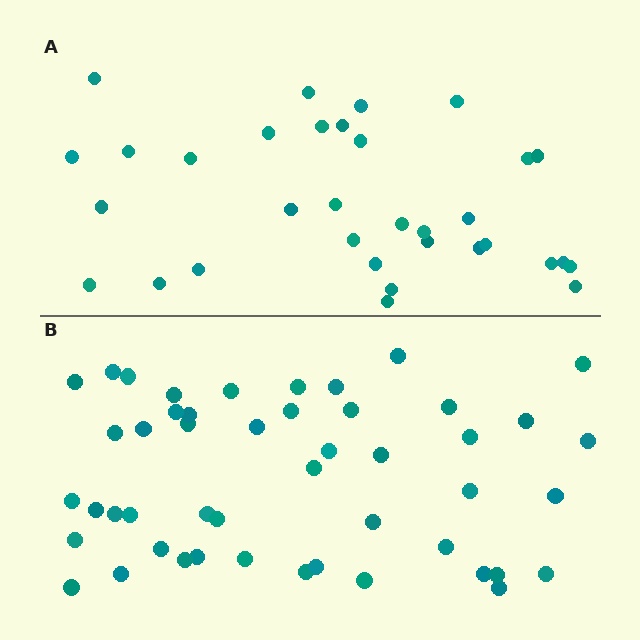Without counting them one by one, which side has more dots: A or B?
Region B (the bottom region) has more dots.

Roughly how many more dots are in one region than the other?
Region B has approximately 15 more dots than region A.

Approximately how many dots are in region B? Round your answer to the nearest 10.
About 50 dots. (The exact count is 48, which rounds to 50.)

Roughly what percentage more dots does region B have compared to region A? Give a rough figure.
About 45% more.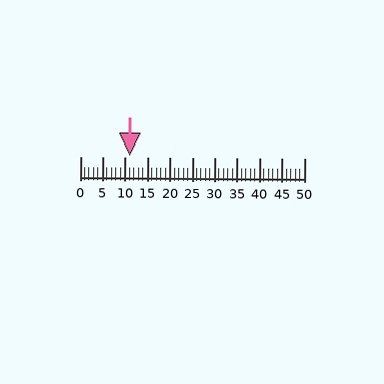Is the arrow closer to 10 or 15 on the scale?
The arrow is closer to 10.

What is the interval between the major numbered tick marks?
The major tick marks are spaced 5 units apart.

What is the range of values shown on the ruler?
The ruler shows values from 0 to 50.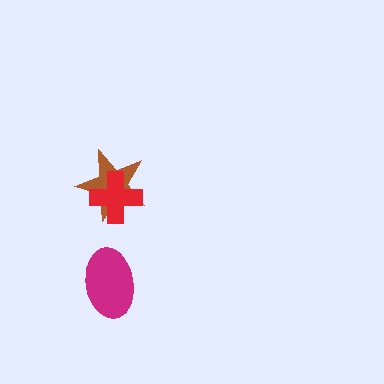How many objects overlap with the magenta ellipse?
0 objects overlap with the magenta ellipse.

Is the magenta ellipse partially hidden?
No, no other shape covers it.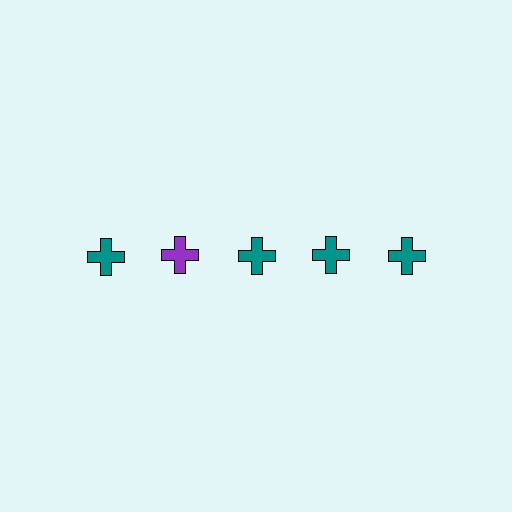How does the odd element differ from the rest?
It has a different color: purple instead of teal.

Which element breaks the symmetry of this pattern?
The purple cross in the top row, second from left column breaks the symmetry. All other shapes are teal crosses.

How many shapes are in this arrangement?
There are 5 shapes arranged in a grid pattern.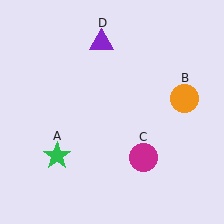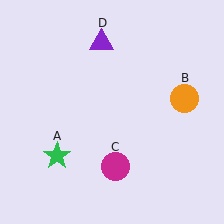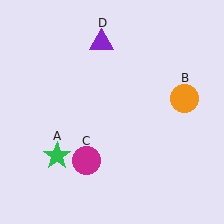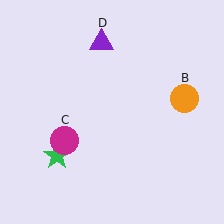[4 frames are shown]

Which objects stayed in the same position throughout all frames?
Green star (object A) and orange circle (object B) and purple triangle (object D) remained stationary.